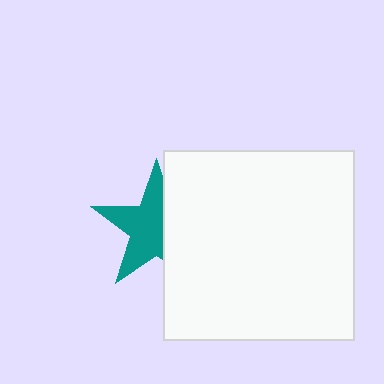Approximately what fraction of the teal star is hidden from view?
Roughly 39% of the teal star is hidden behind the white square.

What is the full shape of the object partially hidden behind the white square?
The partially hidden object is a teal star.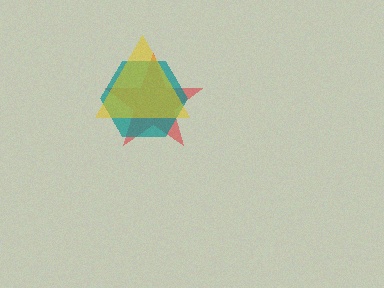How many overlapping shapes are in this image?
There are 3 overlapping shapes in the image.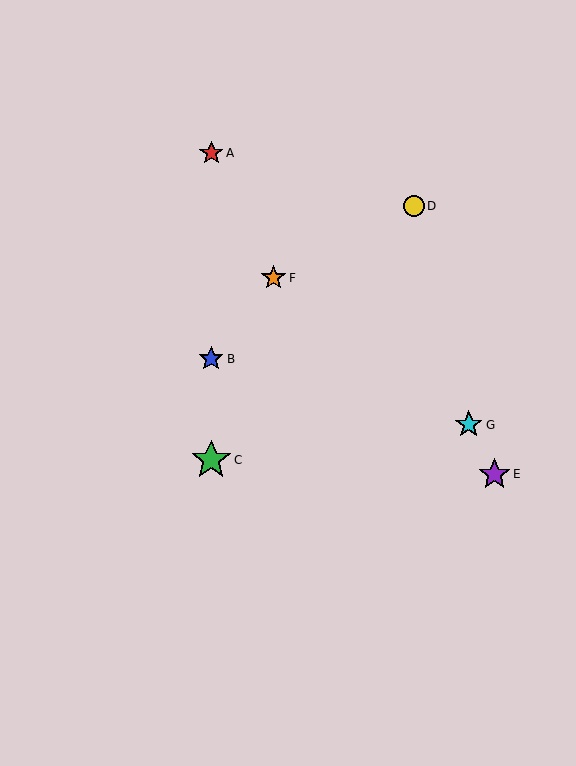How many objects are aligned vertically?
3 objects (A, B, C) are aligned vertically.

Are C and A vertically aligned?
Yes, both are at x≈211.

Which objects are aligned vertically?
Objects A, B, C are aligned vertically.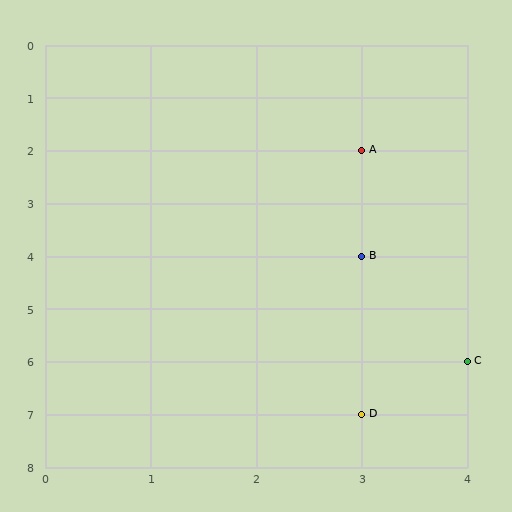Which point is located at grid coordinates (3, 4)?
Point B is at (3, 4).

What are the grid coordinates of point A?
Point A is at grid coordinates (3, 2).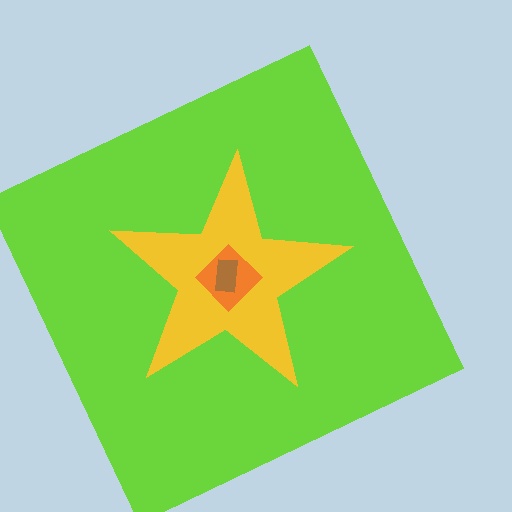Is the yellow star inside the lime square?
Yes.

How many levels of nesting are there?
4.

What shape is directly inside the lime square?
The yellow star.